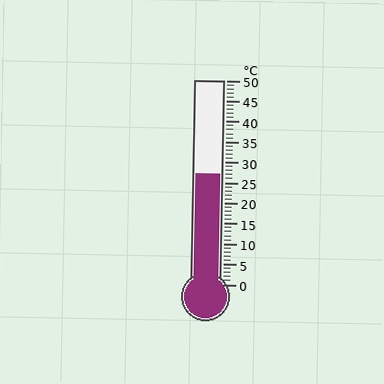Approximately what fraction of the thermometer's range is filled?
The thermometer is filled to approximately 55% of its range.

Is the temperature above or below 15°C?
The temperature is above 15°C.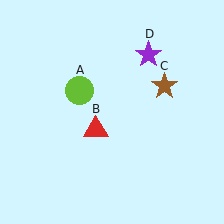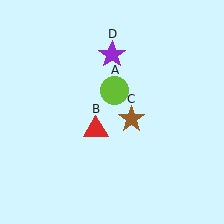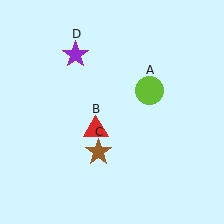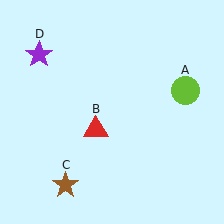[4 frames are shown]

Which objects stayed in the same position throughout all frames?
Red triangle (object B) remained stationary.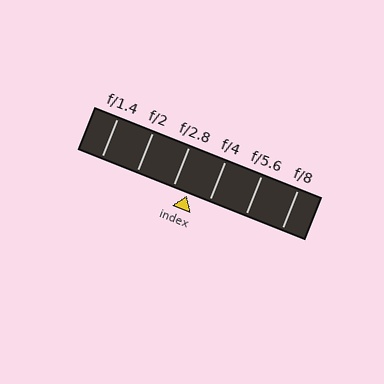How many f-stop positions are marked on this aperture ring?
There are 6 f-stop positions marked.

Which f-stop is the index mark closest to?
The index mark is closest to f/2.8.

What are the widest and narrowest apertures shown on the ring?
The widest aperture shown is f/1.4 and the narrowest is f/8.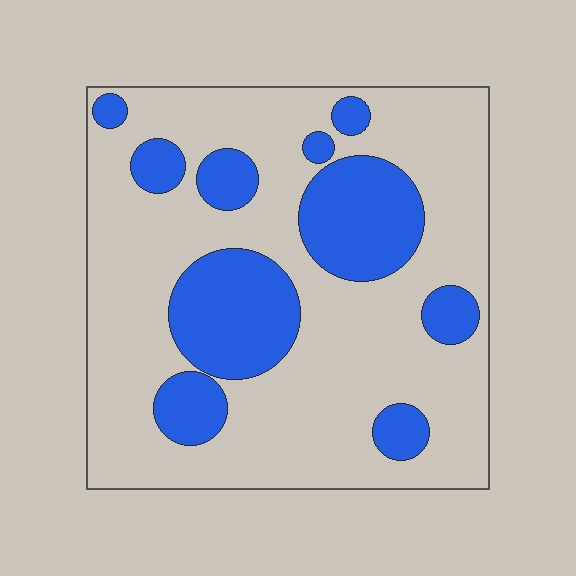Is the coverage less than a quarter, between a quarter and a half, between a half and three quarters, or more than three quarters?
Between a quarter and a half.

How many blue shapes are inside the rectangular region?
10.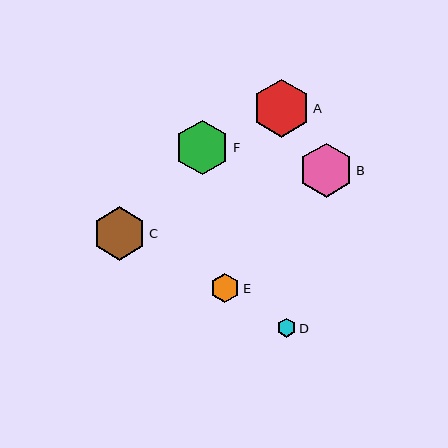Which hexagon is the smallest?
Hexagon D is the smallest with a size of approximately 19 pixels.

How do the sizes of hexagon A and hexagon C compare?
Hexagon A and hexagon C are approximately the same size.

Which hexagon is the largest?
Hexagon A is the largest with a size of approximately 58 pixels.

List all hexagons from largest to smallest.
From largest to smallest: A, F, B, C, E, D.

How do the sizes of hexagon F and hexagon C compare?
Hexagon F and hexagon C are approximately the same size.